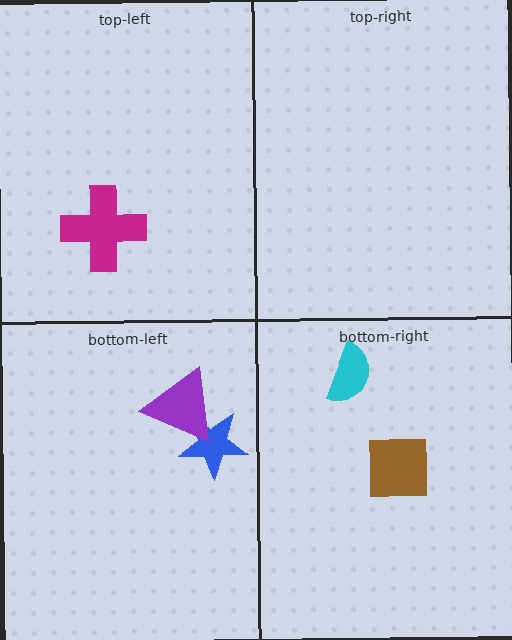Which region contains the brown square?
The bottom-right region.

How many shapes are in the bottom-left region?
2.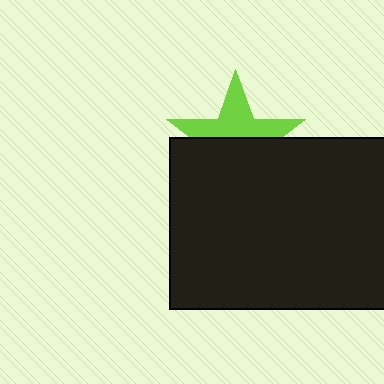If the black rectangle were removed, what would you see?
You would see the complete lime star.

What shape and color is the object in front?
The object in front is a black rectangle.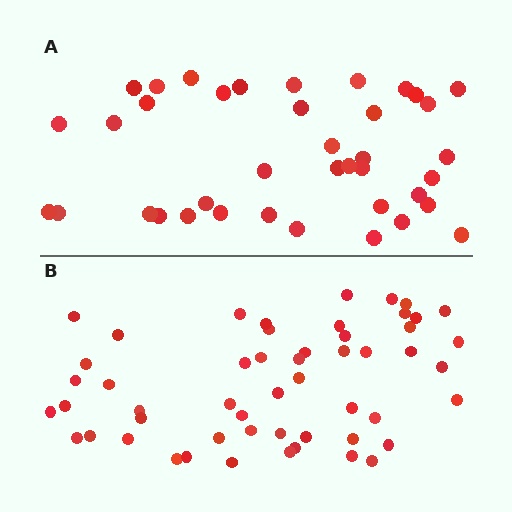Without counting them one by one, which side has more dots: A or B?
Region B (the bottom region) has more dots.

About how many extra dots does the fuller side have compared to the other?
Region B has approximately 15 more dots than region A.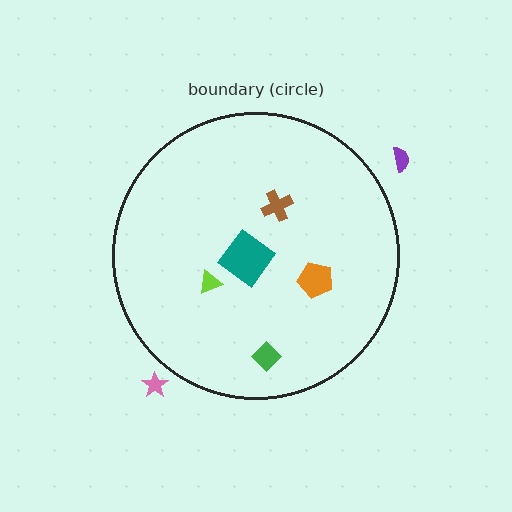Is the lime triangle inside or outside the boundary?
Inside.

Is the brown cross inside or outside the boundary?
Inside.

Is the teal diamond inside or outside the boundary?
Inside.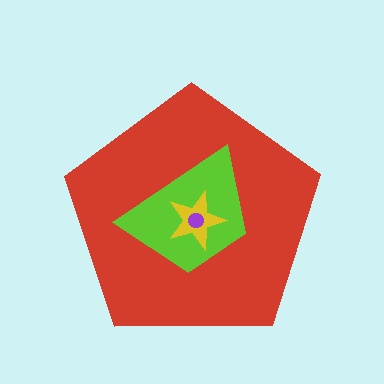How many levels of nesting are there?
4.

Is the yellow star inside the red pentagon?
Yes.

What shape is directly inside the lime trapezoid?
The yellow star.